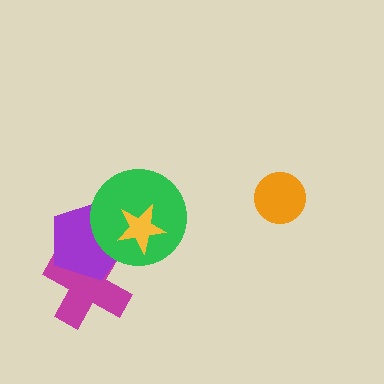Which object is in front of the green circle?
The yellow star is in front of the green circle.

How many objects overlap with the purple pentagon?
3 objects overlap with the purple pentagon.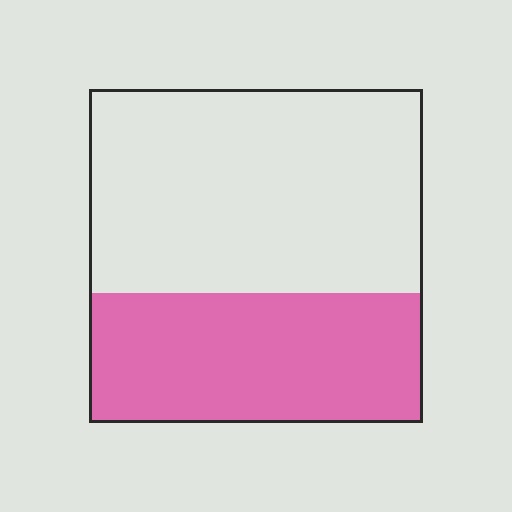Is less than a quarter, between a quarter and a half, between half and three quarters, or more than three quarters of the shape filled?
Between a quarter and a half.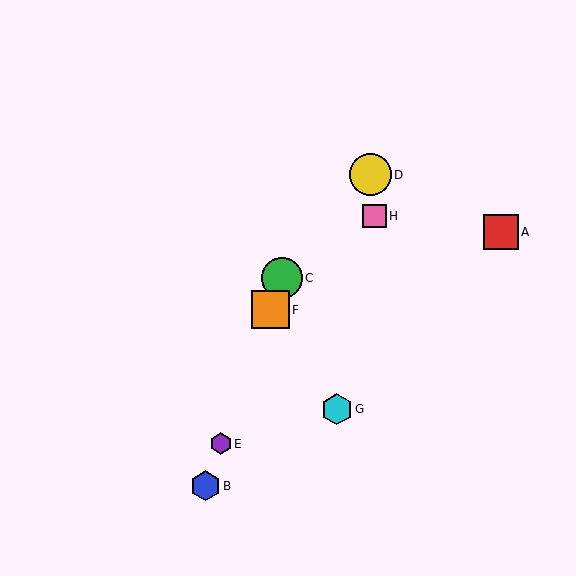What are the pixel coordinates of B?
Object B is at (205, 486).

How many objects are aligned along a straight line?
4 objects (B, C, E, F) are aligned along a straight line.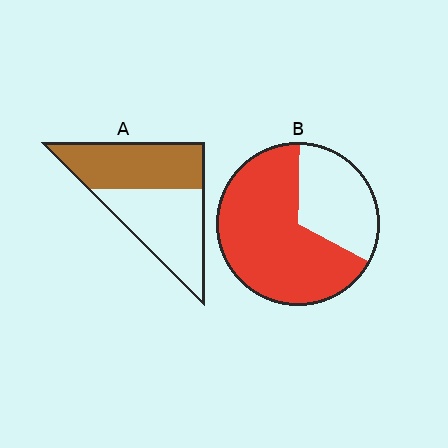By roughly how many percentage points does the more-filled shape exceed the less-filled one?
By roughly 20 percentage points (B over A).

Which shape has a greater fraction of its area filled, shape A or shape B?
Shape B.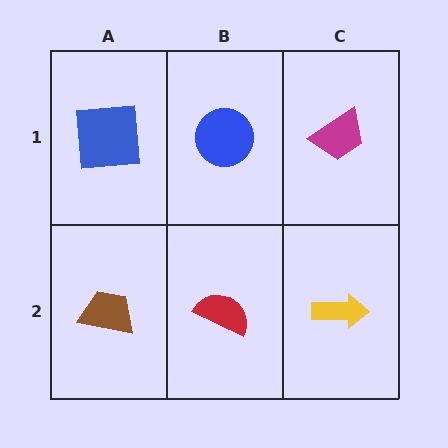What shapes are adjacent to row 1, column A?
A brown trapezoid (row 2, column A), a blue circle (row 1, column B).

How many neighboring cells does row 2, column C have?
2.